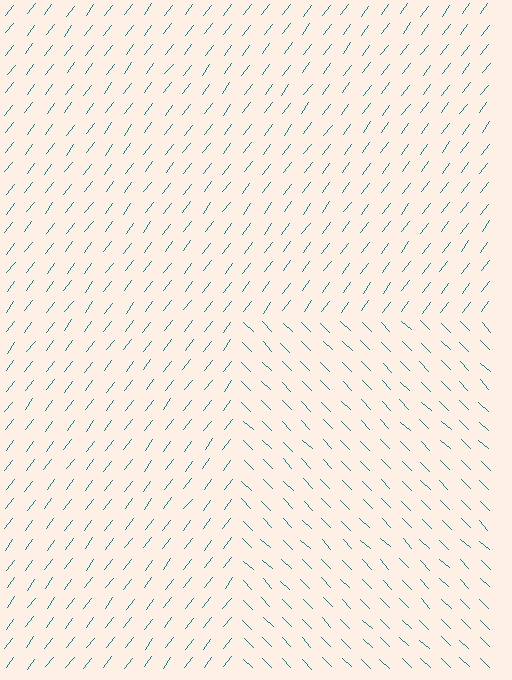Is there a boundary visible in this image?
Yes, there is a texture boundary formed by a change in line orientation.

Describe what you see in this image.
The image is filled with small teal line segments. A rectangle region in the image has lines oriented differently from the surrounding lines, creating a visible texture boundary.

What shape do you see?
I see a rectangle.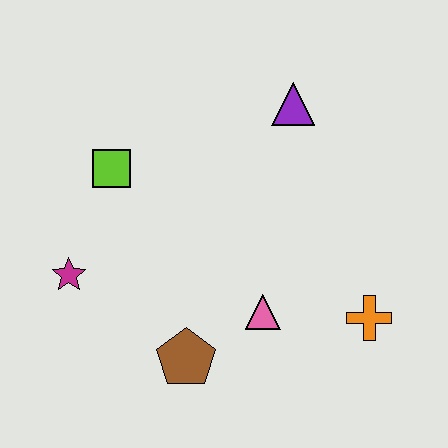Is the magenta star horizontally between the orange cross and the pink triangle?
No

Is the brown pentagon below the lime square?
Yes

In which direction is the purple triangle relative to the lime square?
The purple triangle is to the right of the lime square.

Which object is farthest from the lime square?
The orange cross is farthest from the lime square.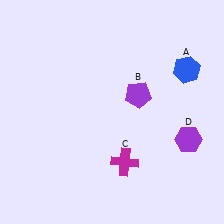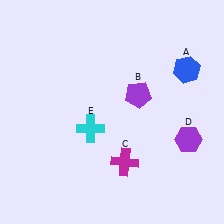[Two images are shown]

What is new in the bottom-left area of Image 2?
A cyan cross (E) was added in the bottom-left area of Image 2.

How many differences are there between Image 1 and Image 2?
There is 1 difference between the two images.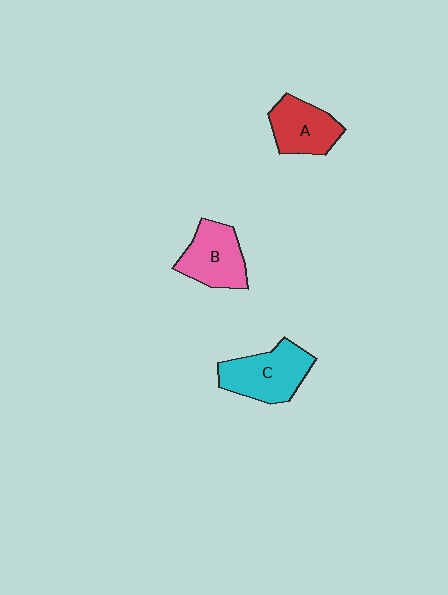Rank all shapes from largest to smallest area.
From largest to smallest: C (cyan), B (pink), A (red).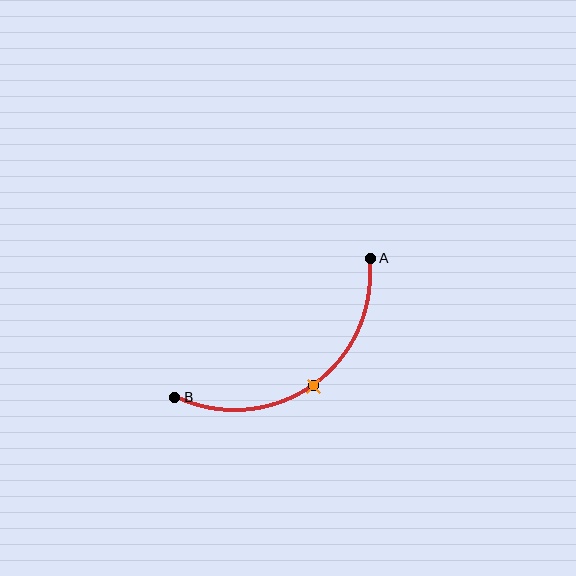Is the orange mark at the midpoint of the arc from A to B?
Yes. The orange mark lies on the arc at equal arc-length from both A and B — it is the arc midpoint.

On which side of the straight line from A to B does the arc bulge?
The arc bulges below and to the right of the straight line connecting A and B.